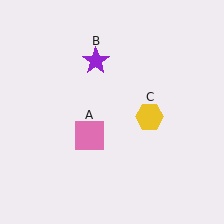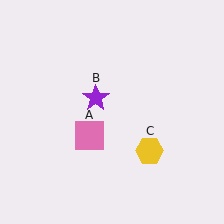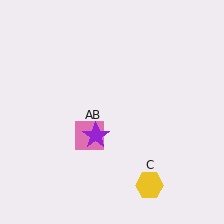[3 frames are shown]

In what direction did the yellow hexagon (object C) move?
The yellow hexagon (object C) moved down.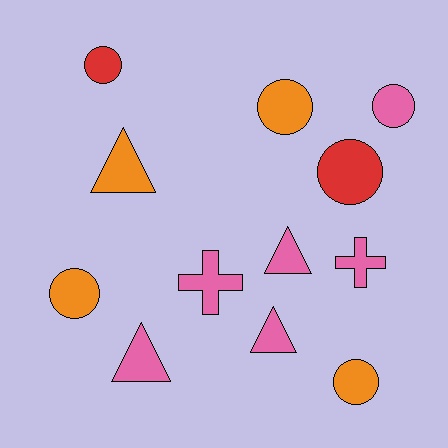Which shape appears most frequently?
Circle, with 6 objects.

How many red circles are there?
There are 2 red circles.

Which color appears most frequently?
Pink, with 6 objects.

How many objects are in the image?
There are 12 objects.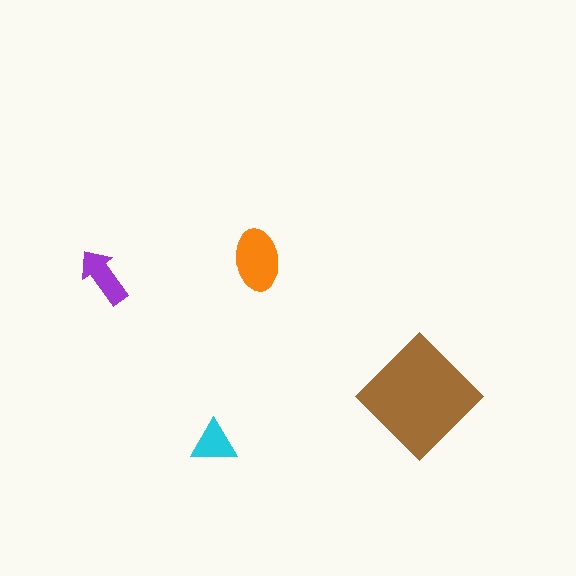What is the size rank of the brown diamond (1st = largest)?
1st.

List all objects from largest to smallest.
The brown diamond, the orange ellipse, the purple arrow, the cyan triangle.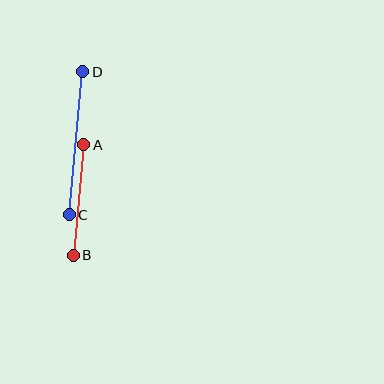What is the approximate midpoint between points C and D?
The midpoint is at approximately (76, 143) pixels.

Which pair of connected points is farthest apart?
Points C and D are farthest apart.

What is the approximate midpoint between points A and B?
The midpoint is at approximately (79, 200) pixels.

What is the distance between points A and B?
The distance is approximately 111 pixels.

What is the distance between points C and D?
The distance is approximately 144 pixels.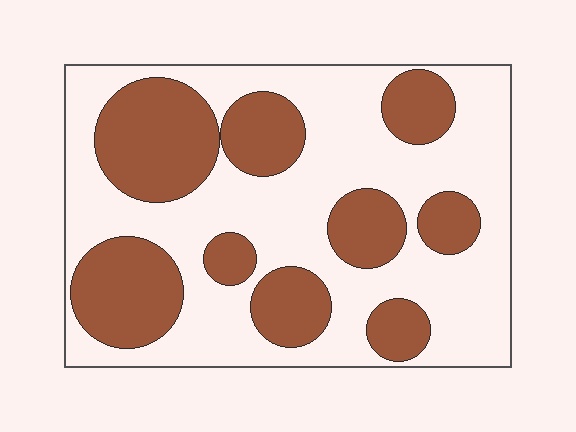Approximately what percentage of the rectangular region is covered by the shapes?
Approximately 40%.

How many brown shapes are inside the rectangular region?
9.